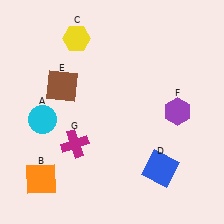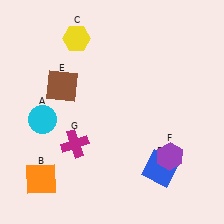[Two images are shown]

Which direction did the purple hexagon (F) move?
The purple hexagon (F) moved down.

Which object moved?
The purple hexagon (F) moved down.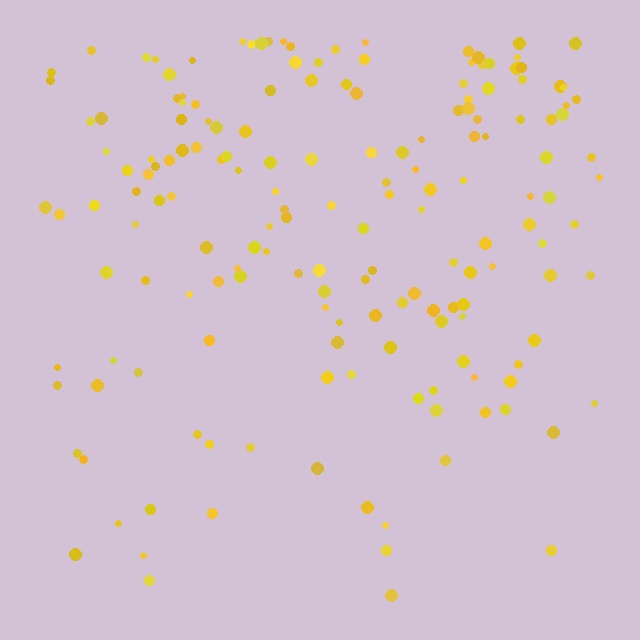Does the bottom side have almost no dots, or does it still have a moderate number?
Still a moderate number, just noticeably fewer than the top.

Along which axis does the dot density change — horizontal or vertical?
Vertical.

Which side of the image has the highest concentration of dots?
The top.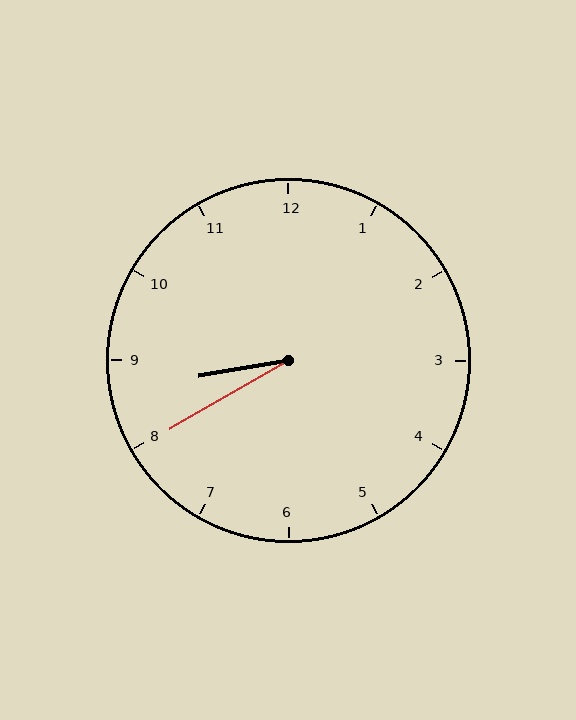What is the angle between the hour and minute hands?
Approximately 20 degrees.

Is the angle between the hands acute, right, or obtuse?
It is acute.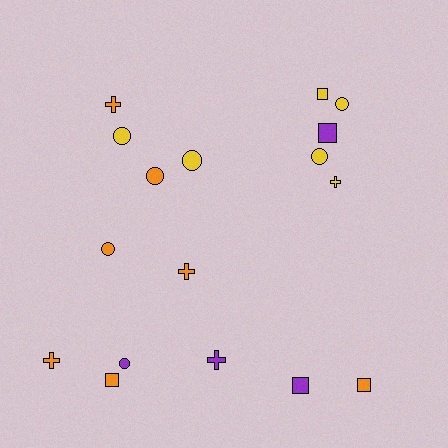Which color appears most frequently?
Orange, with 7 objects.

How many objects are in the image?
There are 17 objects.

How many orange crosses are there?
There are 3 orange crosses.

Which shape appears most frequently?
Circle, with 7 objects.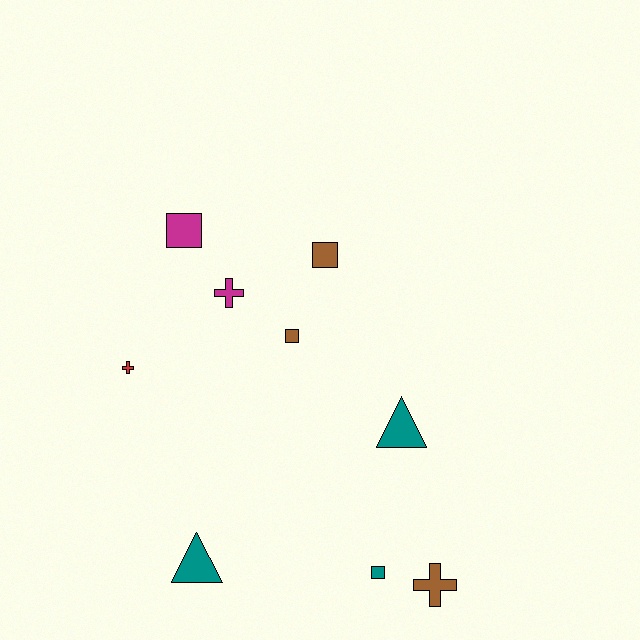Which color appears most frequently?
Teal, with 3 objects.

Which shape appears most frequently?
Square, with 4 objects.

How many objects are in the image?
There are 9 objects.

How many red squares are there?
There are no red squares.